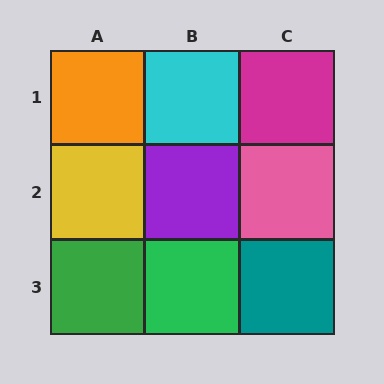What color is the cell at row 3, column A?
Green.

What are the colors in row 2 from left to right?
Yellow, purple, pink.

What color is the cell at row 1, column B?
Cyan.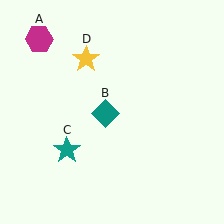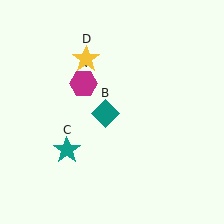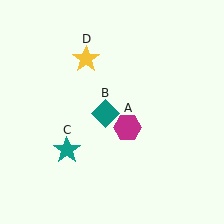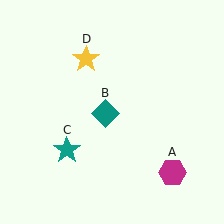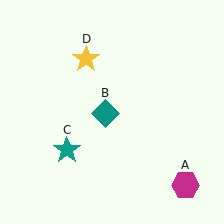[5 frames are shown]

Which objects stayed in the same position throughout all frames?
Teal diamond (object B) and teal star (object C) and yellow star (object D) remained stationary.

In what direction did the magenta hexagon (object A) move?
The magenta hexagon (object A) moved down and to the right.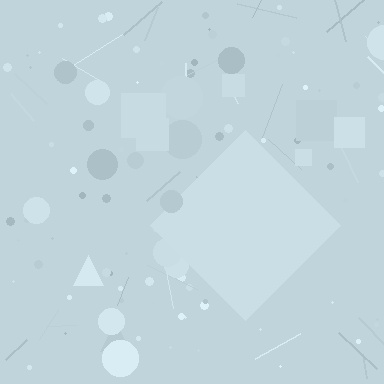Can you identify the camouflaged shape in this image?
The camouflaged shape is a diamond.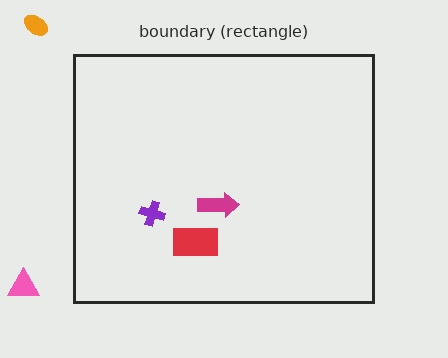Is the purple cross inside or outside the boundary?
Inside.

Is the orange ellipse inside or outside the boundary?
Outside.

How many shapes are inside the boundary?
3 inside, 2 outside.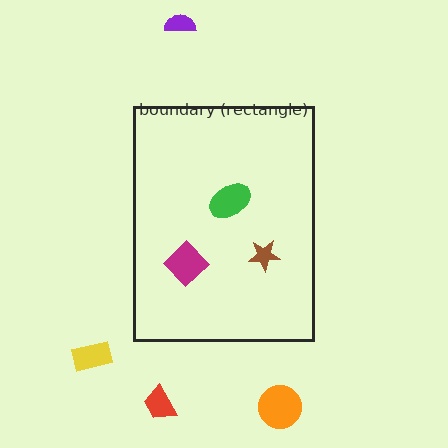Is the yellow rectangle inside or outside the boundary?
Outside.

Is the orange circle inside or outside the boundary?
Outside.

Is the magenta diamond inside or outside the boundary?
Inside.